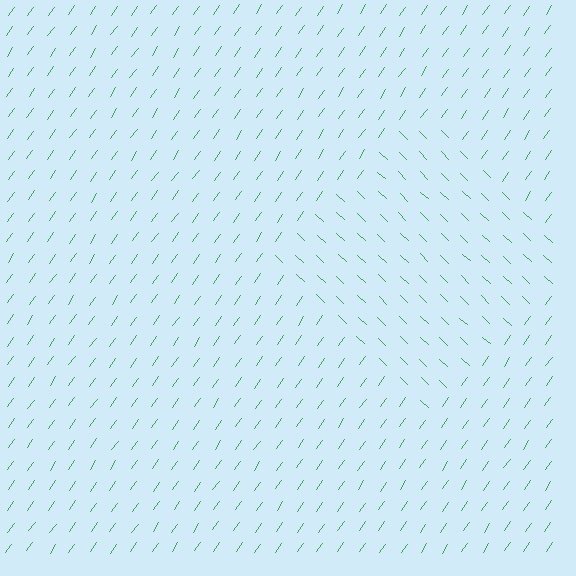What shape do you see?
I see a diamond.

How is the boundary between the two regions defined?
The boundary is defined purely by a change in line orientation (approximately 81 degrees difference). All lines are the same color and thickness.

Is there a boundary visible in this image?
Yes, there is a texture boundary formed by a change in line orientation.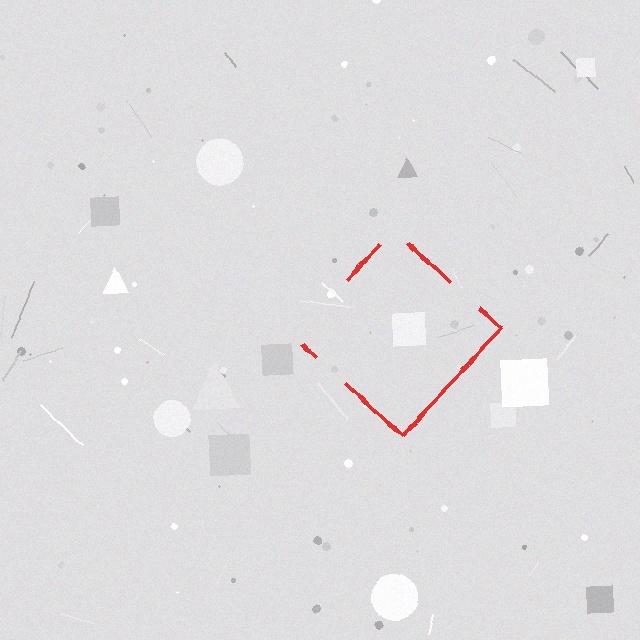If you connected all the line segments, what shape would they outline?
They would outline a diamond.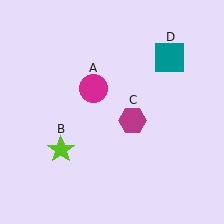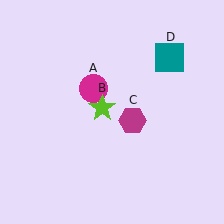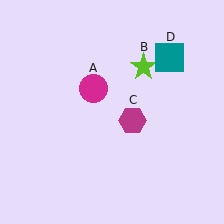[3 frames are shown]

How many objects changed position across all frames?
1 object changed position: lime star (object B).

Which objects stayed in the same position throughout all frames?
Magenta circle (object A) and magenta hexagon (object C) and teal square (object D) remained stationary.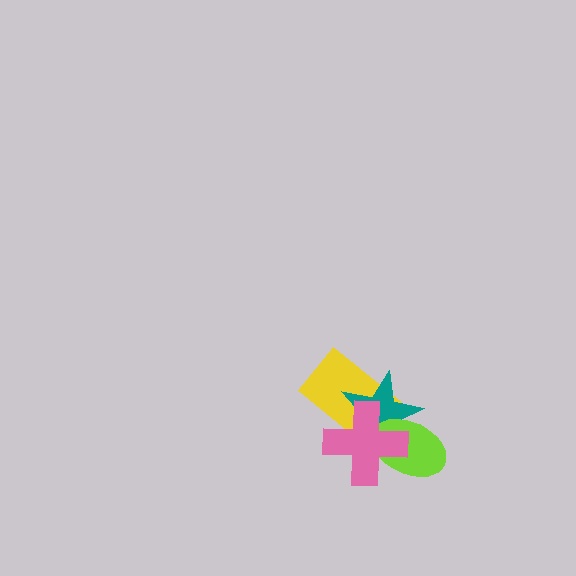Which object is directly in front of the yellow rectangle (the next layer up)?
The teal star is directly in front of the yellow rectangle.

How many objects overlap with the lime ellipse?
3 objects overlap with the lime ellipse.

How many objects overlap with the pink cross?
3 objects overlap with the pink cross.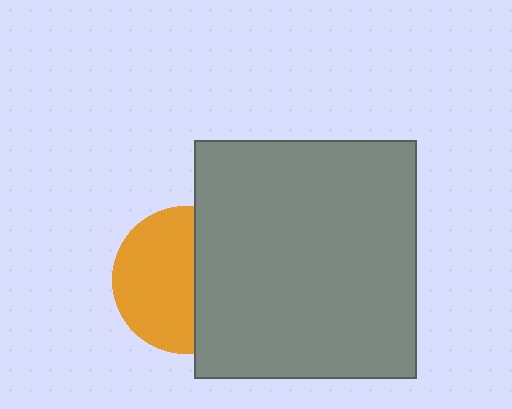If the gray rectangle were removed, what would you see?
You would see the complete orange circle.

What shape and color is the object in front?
The object in front is a gray rectangle.